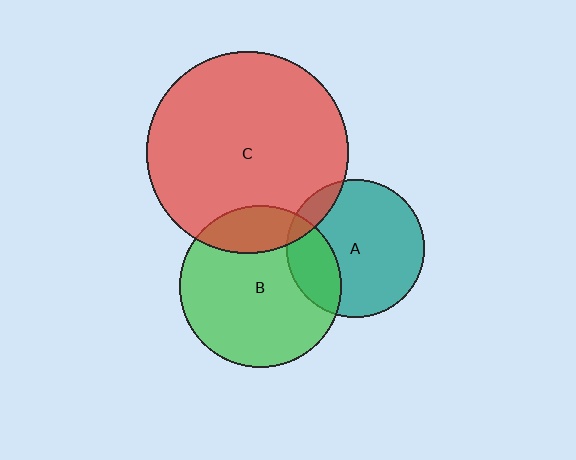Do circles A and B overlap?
Yes.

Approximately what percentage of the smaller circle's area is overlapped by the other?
Approximately 25%.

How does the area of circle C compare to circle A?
Approximately 2.1 times.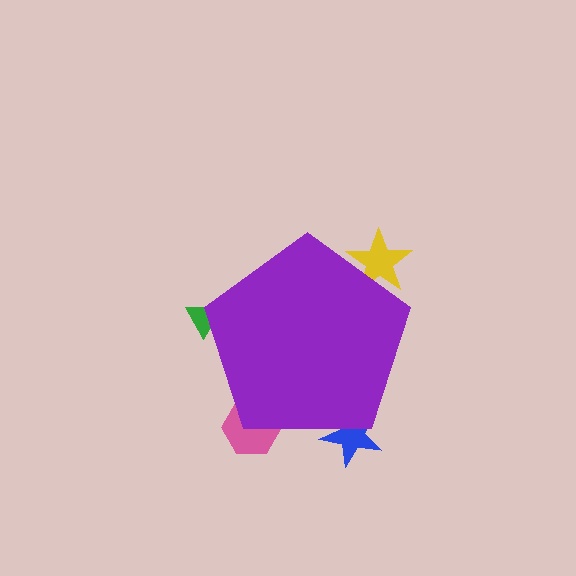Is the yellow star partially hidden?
Yes, the yellow star is partially hidden behind the purple pentagon.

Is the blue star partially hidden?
Yes, the blue star is partially hidden behind the purple pentagon.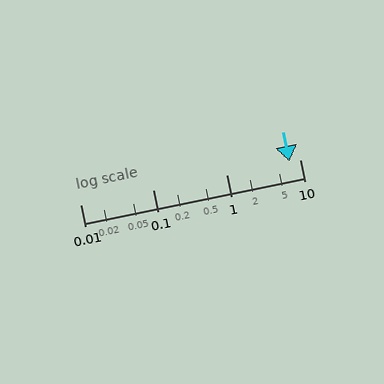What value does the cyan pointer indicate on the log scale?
The pointer indicates approximately 7.2.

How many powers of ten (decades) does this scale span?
The scale spans 3 decades, from 0.01 to 10.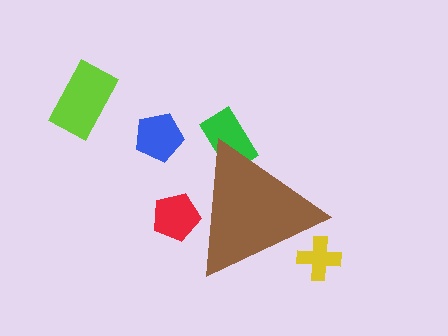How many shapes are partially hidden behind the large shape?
3 shapes are partially hidden.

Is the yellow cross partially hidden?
Yes, the yellow cross is partially hidden behind the brown triangle.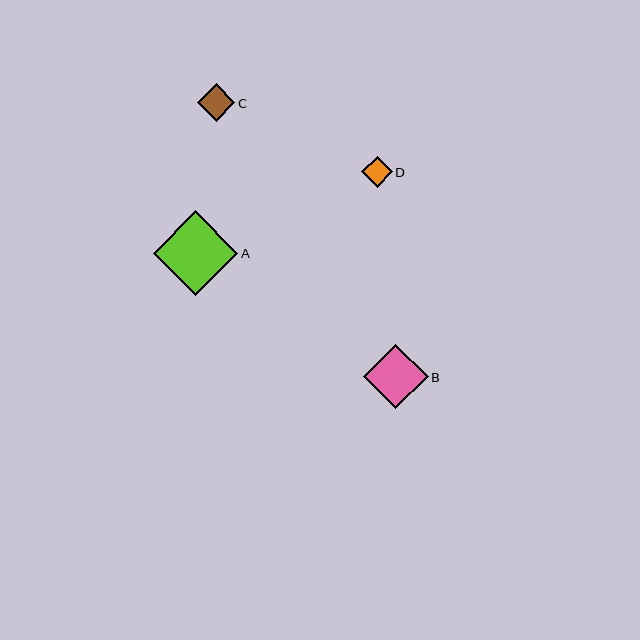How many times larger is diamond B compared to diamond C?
Diamond B is approximately 1.7 times the size of diamond C.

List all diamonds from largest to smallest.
From largest to smallest: A, B, C, D.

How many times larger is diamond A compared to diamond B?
Diamond A is approximately 1.3 times the size of diamond B.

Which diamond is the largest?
Diamond A is the largest with a size of approximately 85 pixels.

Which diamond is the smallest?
Diamond D is the smallest with a size of approximately 31 pixels.